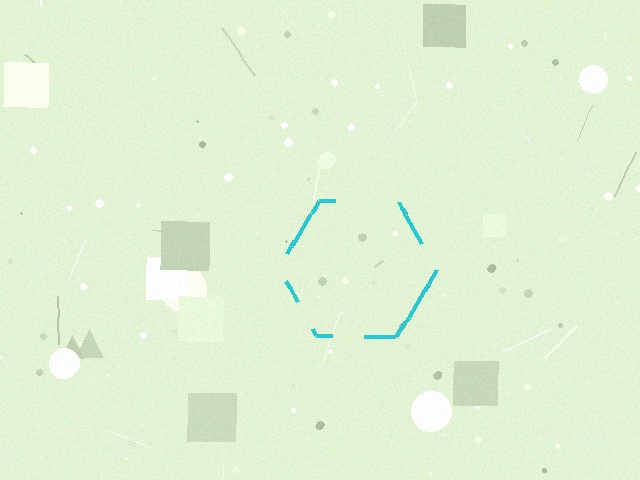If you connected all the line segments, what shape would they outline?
They would outline a hexagon.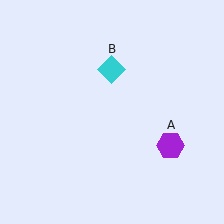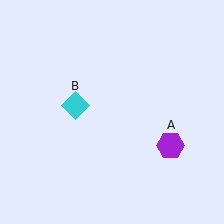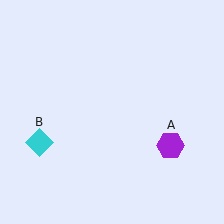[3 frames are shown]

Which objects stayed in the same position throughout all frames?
Purple hexagon (object A) remained stationary.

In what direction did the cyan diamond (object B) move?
The cyan diamond (object B) moved down and to the left.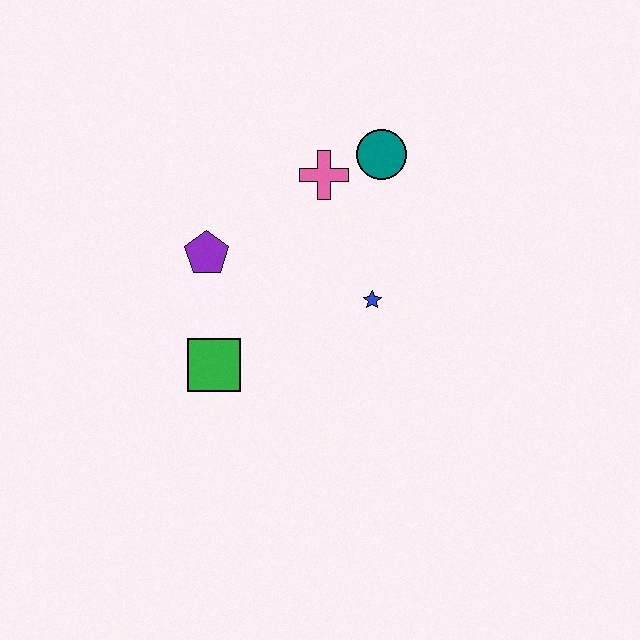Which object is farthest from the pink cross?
The green square is farthest from the pink cross.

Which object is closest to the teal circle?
The pink cross is closest to the teal circle.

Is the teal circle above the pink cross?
Yes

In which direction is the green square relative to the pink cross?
The green square is below the pink cross.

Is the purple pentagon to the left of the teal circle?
Yes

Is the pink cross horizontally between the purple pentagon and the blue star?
Yes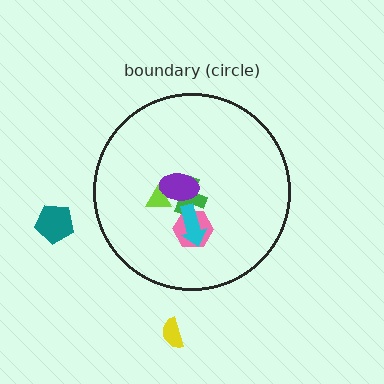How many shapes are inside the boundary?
5 inside, 2 outside.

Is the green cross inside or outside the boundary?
Inside.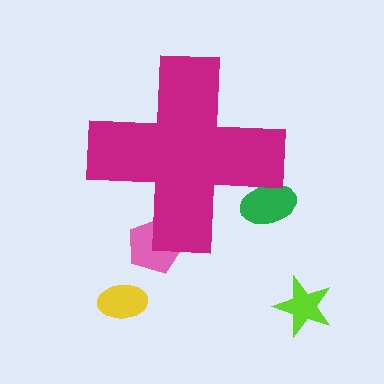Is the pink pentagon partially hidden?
Yes, the pink pentagon is partially hidden behind the magenta cross.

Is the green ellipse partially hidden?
Yes, the green ellipse is partially hidden behind the magenta cross.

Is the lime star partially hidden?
No, the lime star is fully visible.